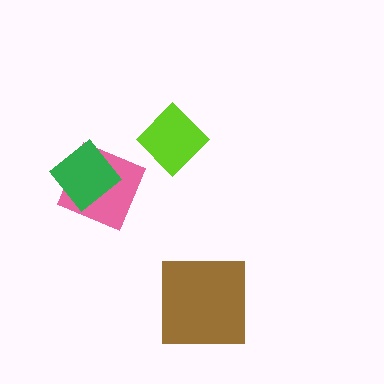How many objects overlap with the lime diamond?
0 objects overlap with the lime diamond.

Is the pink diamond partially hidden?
Yes, it is partially covered by another shape.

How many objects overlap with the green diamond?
1 object overlaps with the green diamond.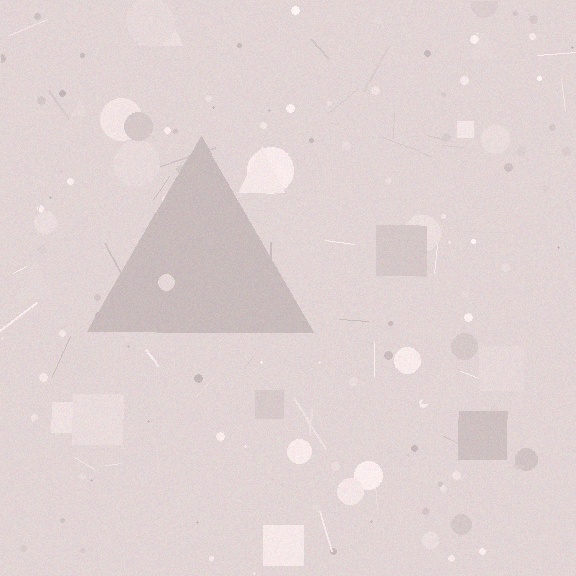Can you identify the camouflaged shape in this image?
The camouflaged shape is a triangle.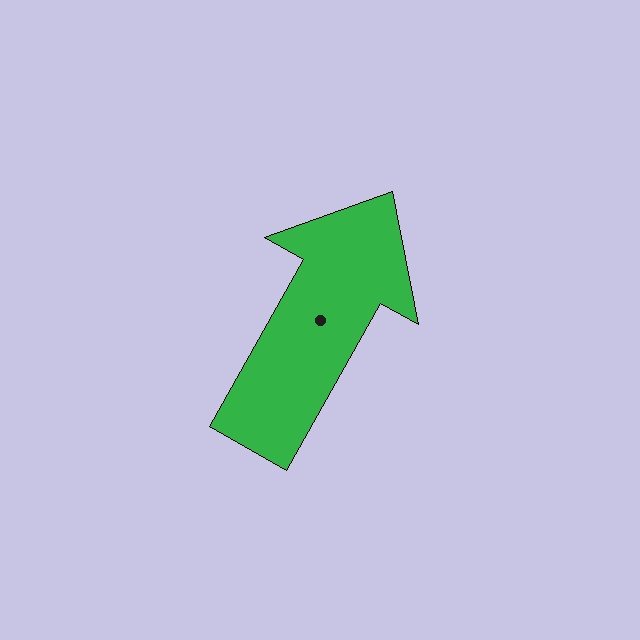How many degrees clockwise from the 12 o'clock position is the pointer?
Approximately 29 degrees.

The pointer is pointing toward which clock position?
Roughly 1 o'clock.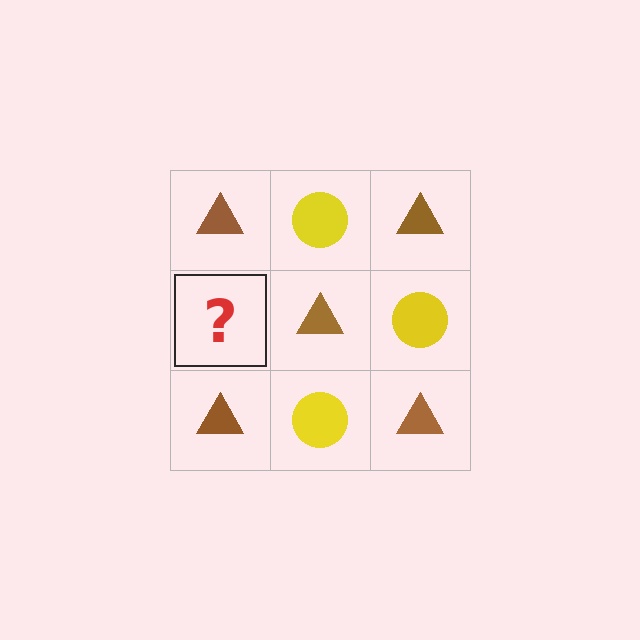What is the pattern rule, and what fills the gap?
The rule is that it alternates brown triangle and yellow circle in a checkerboard pattern. The gap should be filled with a yellow circle.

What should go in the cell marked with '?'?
The missing cell should contain a yellow circle.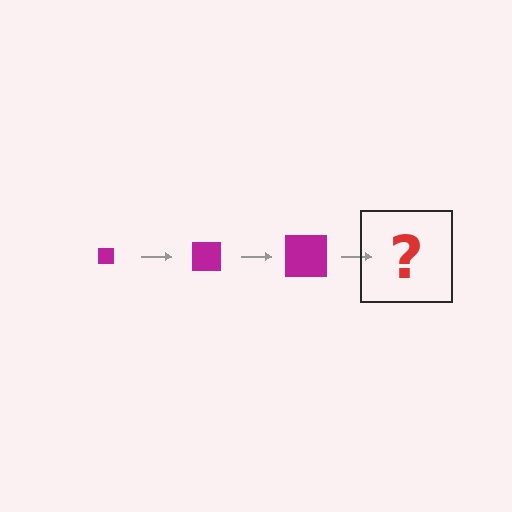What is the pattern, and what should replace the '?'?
The pattern is that the square gets progressively larger each step. The '?' should be a magenta square, larger than the previous one.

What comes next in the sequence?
The next element should be a magenta square, larger than the previous one.